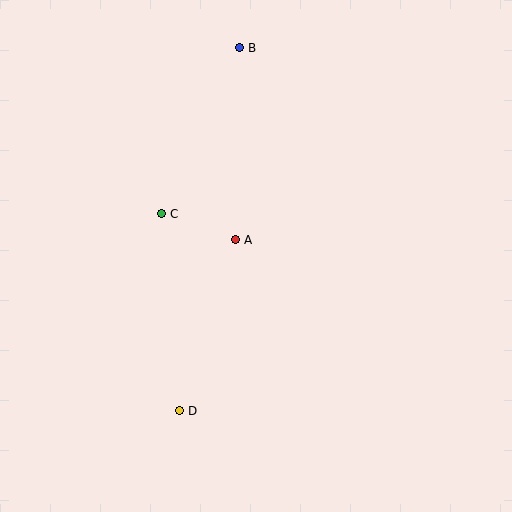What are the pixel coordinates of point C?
Point C is at (162, 214).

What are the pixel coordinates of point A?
Point A is at (236, 240).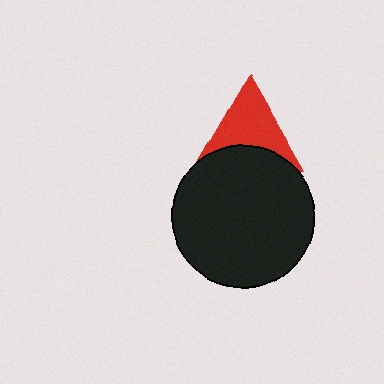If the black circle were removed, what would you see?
You would see the complete red triangle.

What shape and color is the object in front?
The object in front is a black circle.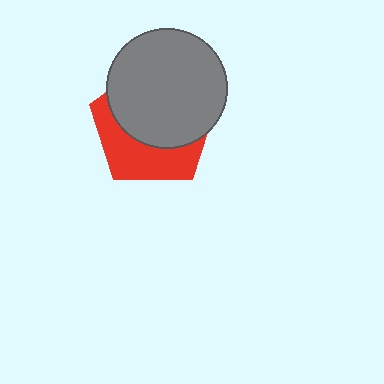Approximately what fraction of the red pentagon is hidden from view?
Roughly 61% of the red pentagon is hidden behind the gray circle.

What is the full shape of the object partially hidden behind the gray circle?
The partially hidden object is a red pentagon.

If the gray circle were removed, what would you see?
You would see the complete red pentagon.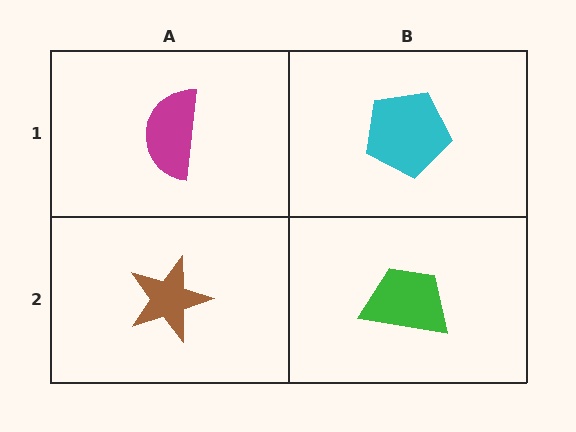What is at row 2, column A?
A brown star.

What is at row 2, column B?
A green trapezoid.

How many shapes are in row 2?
2 shapes.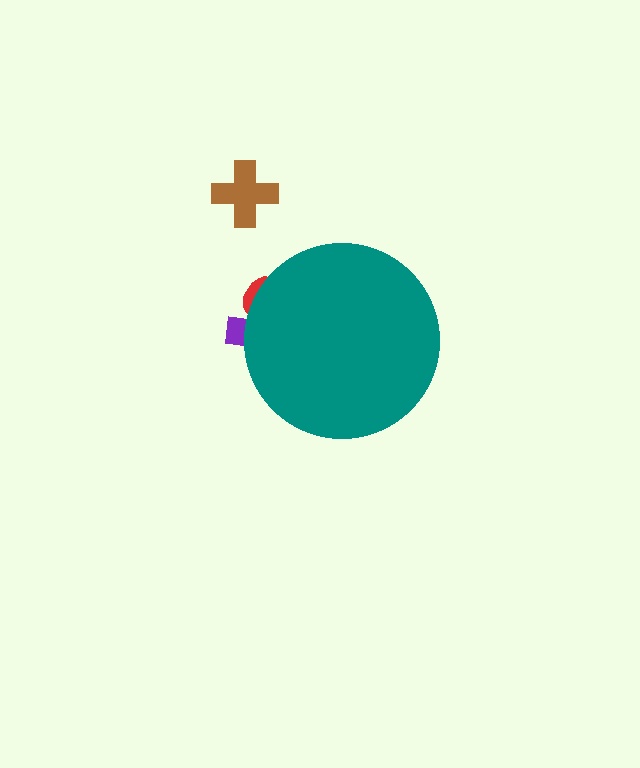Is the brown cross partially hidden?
No, the brown cross is fully visible.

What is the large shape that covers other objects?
A teal circle.